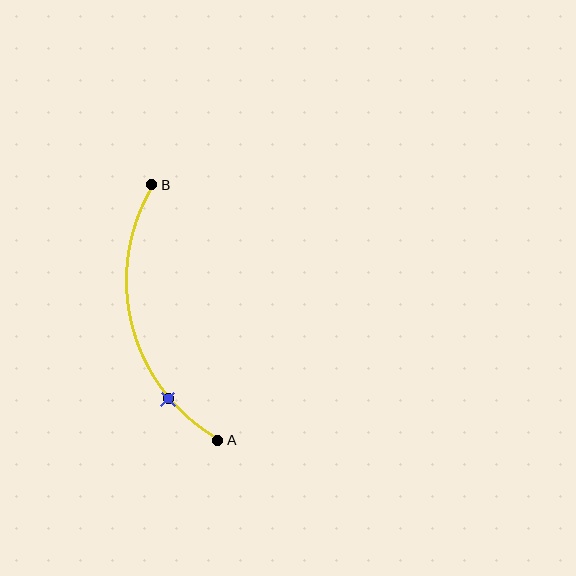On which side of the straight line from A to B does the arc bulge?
The arc bulges to the left of the straight line connecting A and B.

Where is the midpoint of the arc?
The arc midpoint is the point on the curve farthest from the straight line joining A and B. It sits to the left of that line.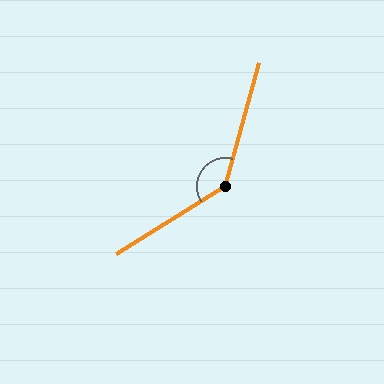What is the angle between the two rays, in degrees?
Approximately 137 degrees.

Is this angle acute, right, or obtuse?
It is obtuse.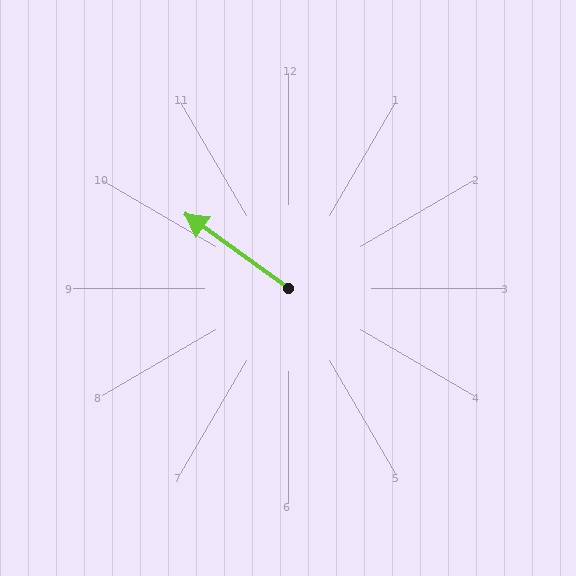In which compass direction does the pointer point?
Northwest.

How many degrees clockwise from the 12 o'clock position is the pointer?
Approximately 306 degrees.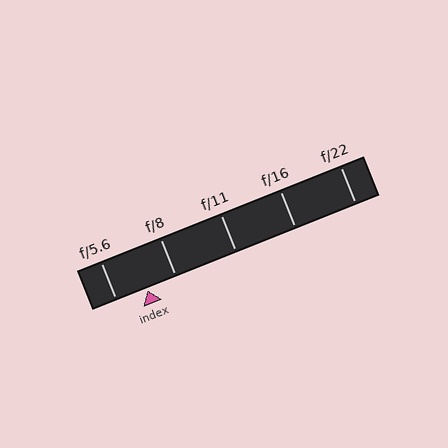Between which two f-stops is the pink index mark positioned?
The index mark is between f/5.6 and f/8.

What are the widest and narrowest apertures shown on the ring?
The widest aperture shown is f/5.6 and the narrowest is f/22.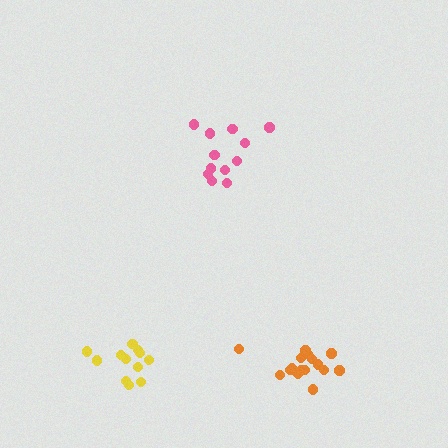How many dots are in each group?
Group 1: 12 dots, Group 2: 16 dots, Group 3: 12 dots (40 total).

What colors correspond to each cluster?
The clusters are colored: pink, orange, yellow.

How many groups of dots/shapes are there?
There are 3 groups.